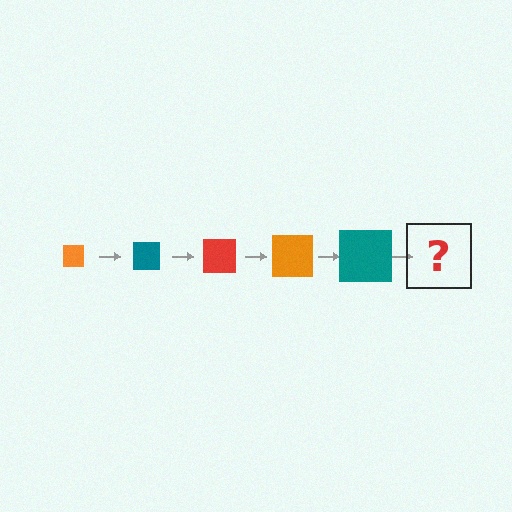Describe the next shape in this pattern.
It should be a red square, larger than the previous one.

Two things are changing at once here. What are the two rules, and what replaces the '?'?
The two rules are that the square grows larger each step and the color cycles through orange, teal, and red. The '?' should be a red square, larger than the previous one.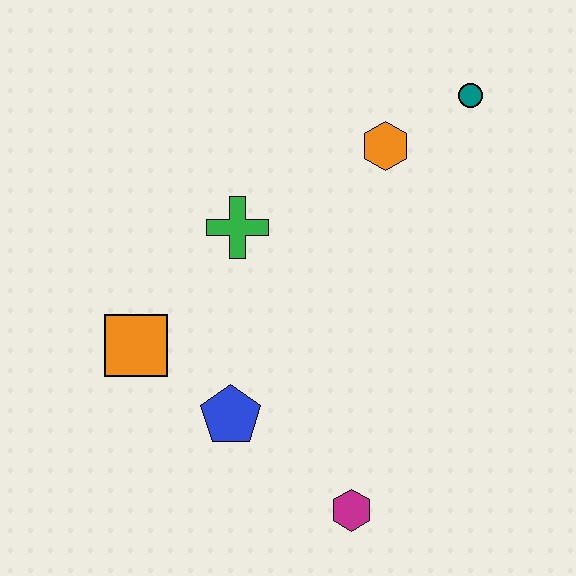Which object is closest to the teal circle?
The orange hexagon is closest to the teal circle.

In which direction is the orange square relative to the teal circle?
The orange square is to the left of the teal circle.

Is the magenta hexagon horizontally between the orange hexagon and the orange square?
Yes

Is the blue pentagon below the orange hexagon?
Yes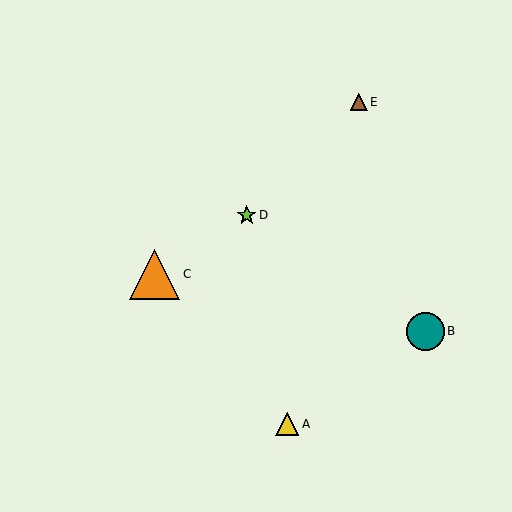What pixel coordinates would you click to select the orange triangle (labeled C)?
Click at (155, 274) to select the orange triangle C.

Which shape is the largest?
The orange triangle (labeled C) is the largest.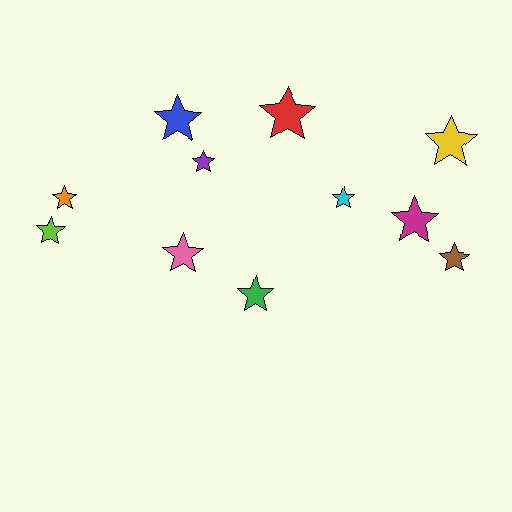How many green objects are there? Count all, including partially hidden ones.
There is 1 green object.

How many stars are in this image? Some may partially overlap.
There are 11 stars.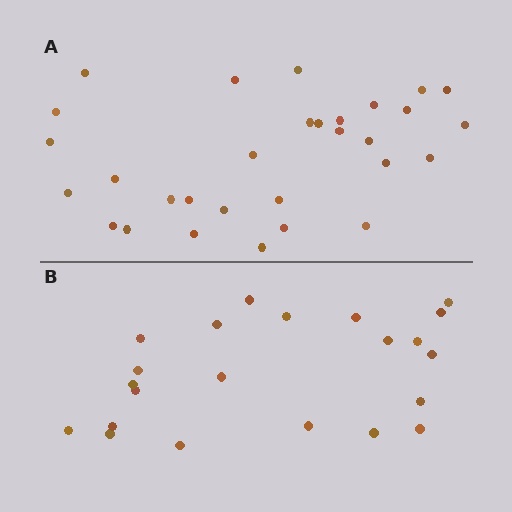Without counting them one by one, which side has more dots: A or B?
Region A (the top region) has more dots.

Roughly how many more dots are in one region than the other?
Region A has roughly 8 or so more dots than region B.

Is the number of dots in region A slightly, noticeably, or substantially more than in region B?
Region A has noticeably more, but not dramatically so. The ratio is roughly 1.4 to 1.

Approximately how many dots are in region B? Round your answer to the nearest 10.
About 20 dots. (The exact count is 22, which rounds to 20.)